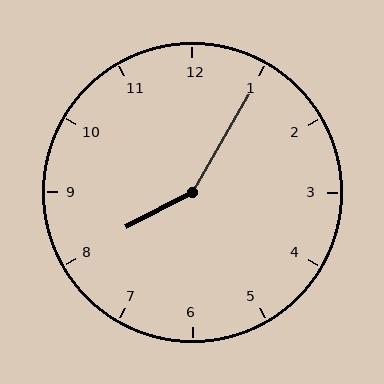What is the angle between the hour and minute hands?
Approximately 148 degrees.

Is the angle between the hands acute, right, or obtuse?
It is obtuse.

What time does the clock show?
8:05.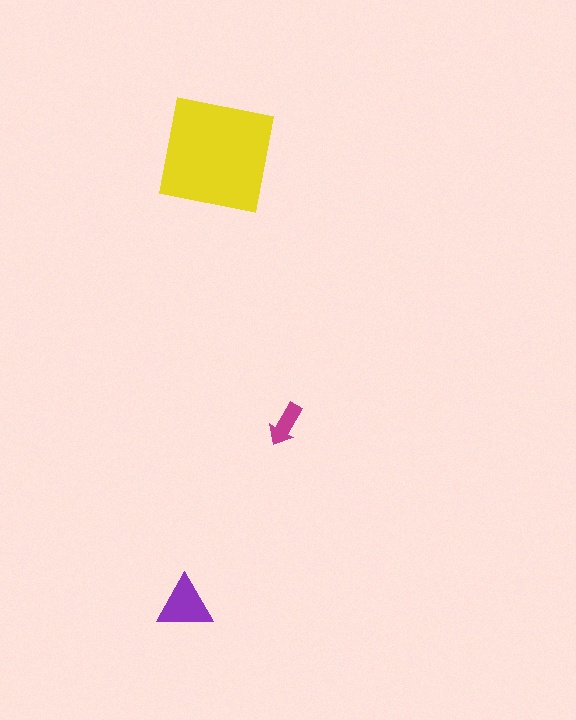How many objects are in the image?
There are 3 objects in the image.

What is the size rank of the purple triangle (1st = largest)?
2nd.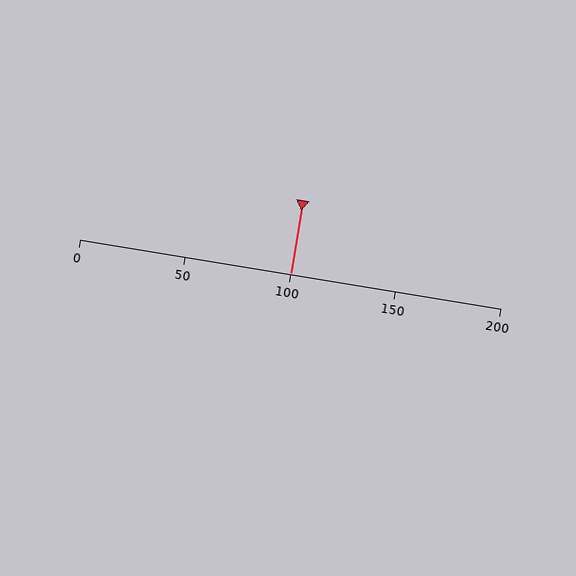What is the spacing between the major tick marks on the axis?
The major ticks are spaced 50 apart.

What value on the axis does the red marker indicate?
The marker indicates approximately 100.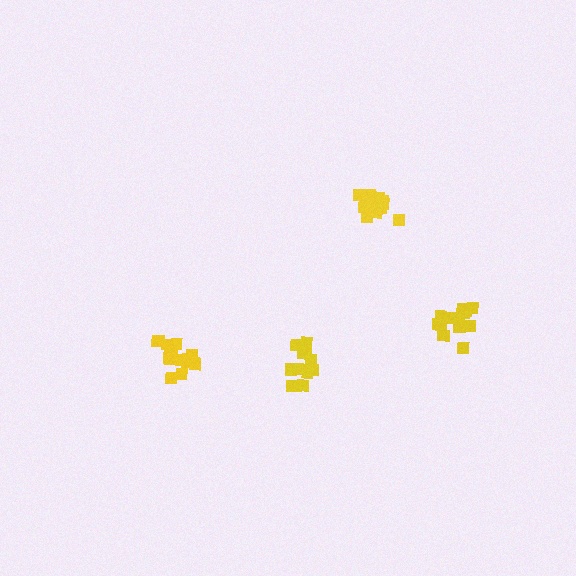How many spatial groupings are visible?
There are 4 spatial groupings.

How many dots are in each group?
Group 1: 12 dots, Group 2: 13 dots, Group 3: 16 dots, Group 4: 14 dots (55 total).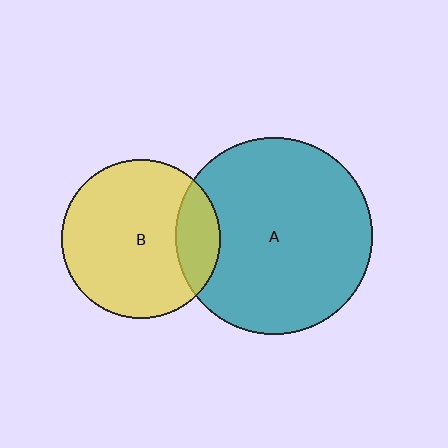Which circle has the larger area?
Circle A (teal).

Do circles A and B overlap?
Yes.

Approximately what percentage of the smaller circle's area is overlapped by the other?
Approximately 20%.